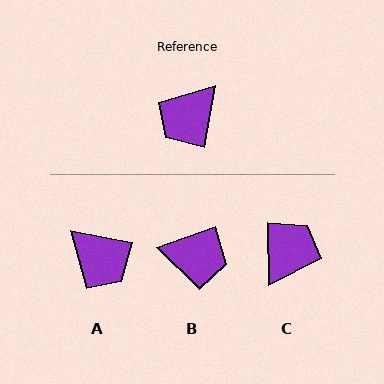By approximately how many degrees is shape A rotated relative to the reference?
Approximately 88 degrees counter-clockwise.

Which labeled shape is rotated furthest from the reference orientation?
C, about 169 degrees away.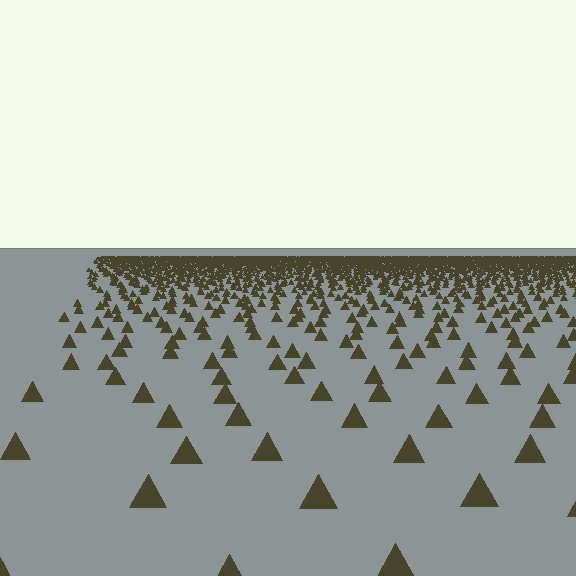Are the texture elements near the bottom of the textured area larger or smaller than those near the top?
Larger. Near the bottom, elements are closer to the viewer and appear at a bigger on-screen size.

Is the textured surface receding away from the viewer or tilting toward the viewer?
The surface is receding away from the viewer. Texture elements get smaller and denser toward the top.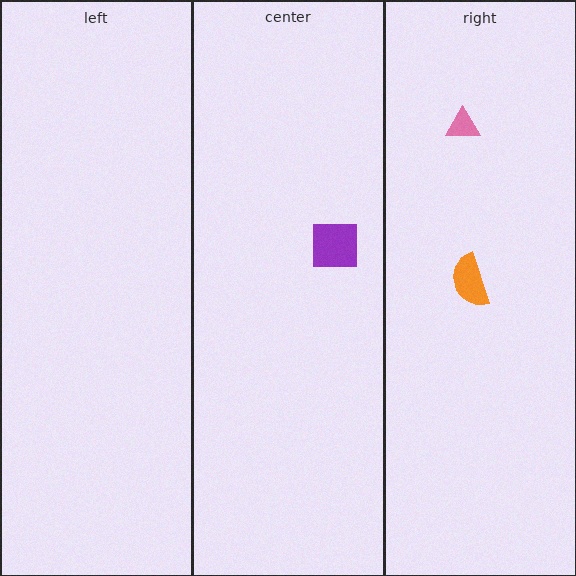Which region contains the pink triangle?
The right region.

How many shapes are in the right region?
2.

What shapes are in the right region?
The orange semicircle, the pink triangle.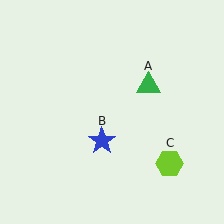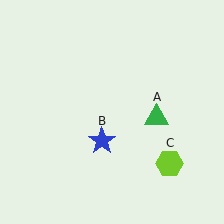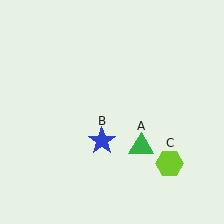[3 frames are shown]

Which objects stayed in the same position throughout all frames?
Blue star (object B) and lime hexagon (object C) remained stationary.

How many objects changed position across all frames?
1 object changed position: green triangle (object A).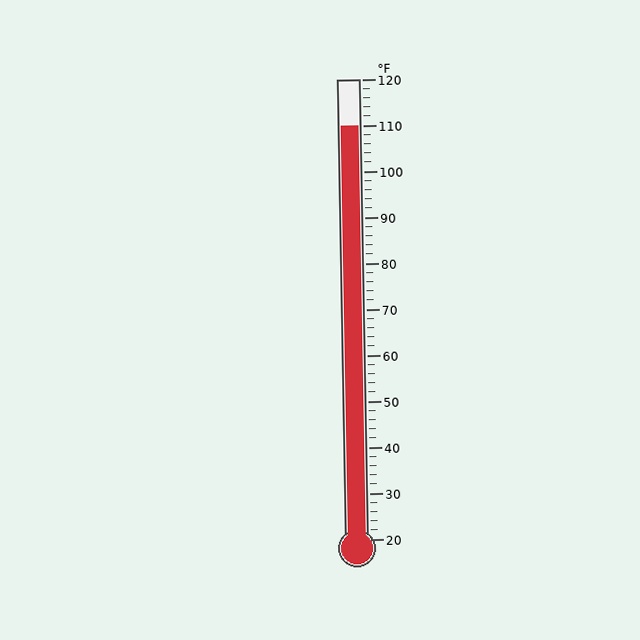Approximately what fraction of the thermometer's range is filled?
The thermometer is filled to approximately 90% of its range.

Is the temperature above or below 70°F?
The temperature is above 70°F.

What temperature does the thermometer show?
The thermometer shows approximately 110°F.